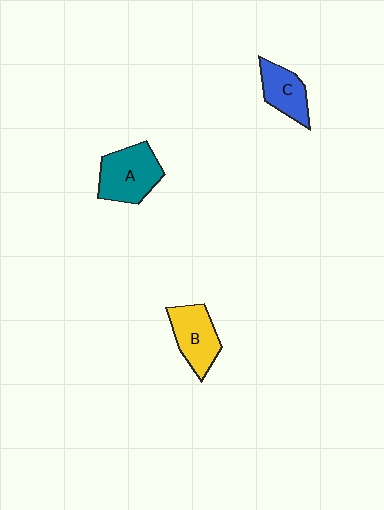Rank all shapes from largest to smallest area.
From largest to smallest: A (teal), B (yellow), C (blue).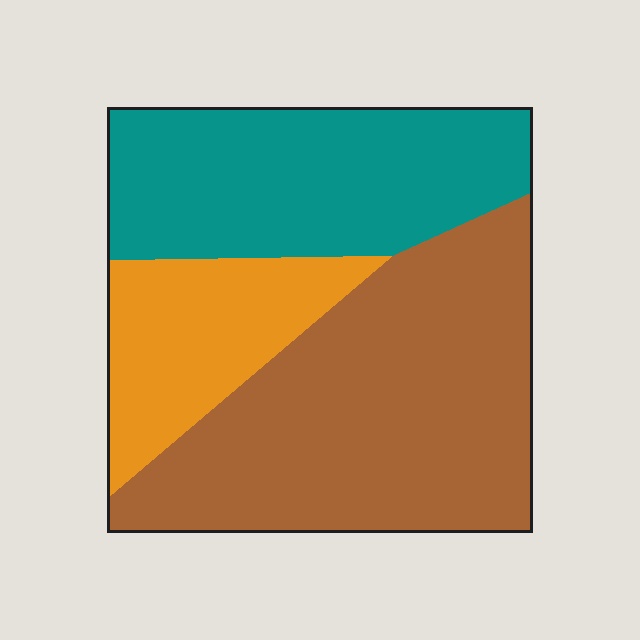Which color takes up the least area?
Orange, at roughly 20%.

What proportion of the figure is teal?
Teal takes up about one third (1/3) of the figure.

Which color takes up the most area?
Brown, at roughly 50%.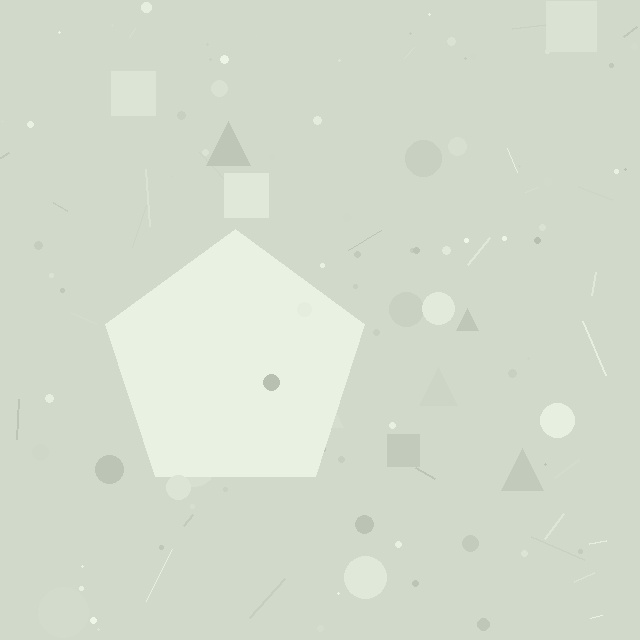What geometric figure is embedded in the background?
A pentagon is embedded in the background.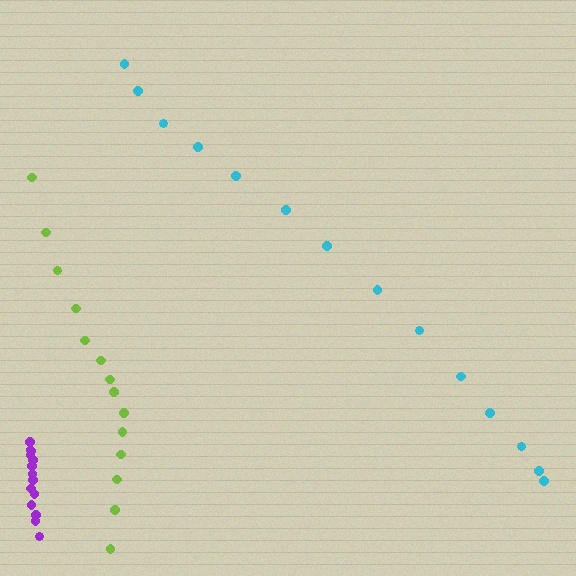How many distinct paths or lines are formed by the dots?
There are 3 distinct paths.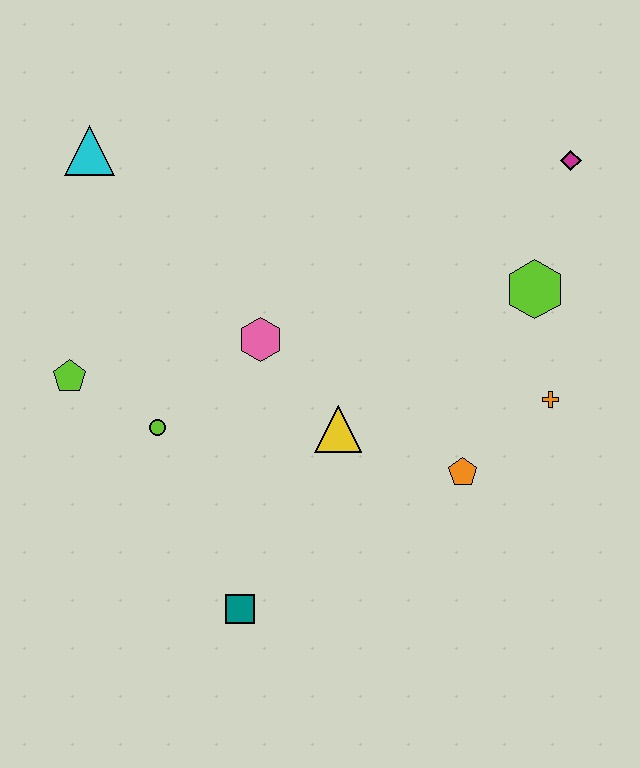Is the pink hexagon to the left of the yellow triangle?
Yes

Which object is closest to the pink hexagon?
The yellow triangle is closest to the pink hexagon.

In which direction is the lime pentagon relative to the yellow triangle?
The lime pentagon is to the left of the yellow triangle.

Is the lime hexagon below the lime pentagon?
No